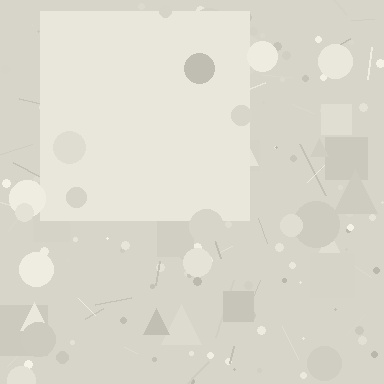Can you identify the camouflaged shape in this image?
The camouflaged shape is a square.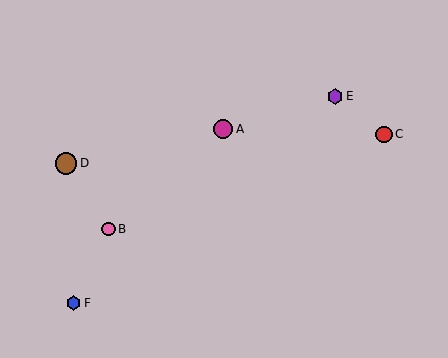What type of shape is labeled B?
Shape B is a pink circle.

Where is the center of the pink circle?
The center of the pink circle is at (108, 229).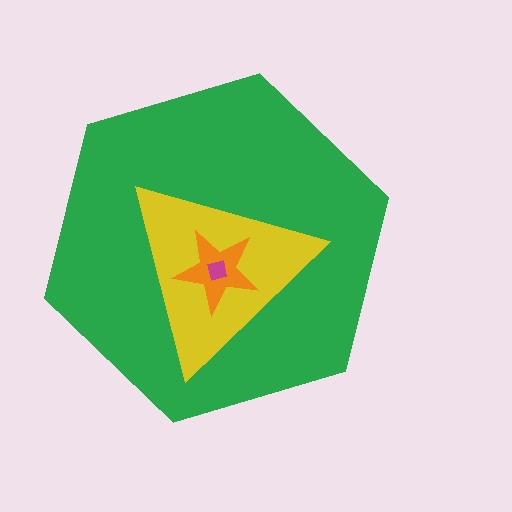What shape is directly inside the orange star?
The magenta square.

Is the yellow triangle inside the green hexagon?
Yes.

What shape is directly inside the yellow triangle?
The orange star.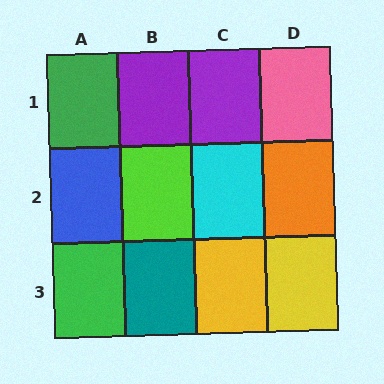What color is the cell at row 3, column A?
Green.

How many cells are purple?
2 cells are purple.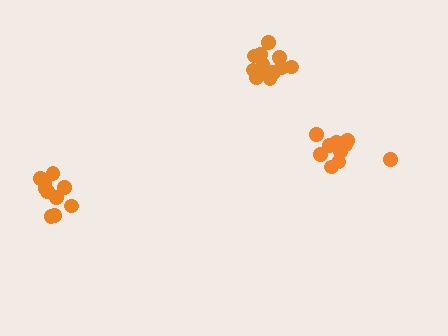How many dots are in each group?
Group 1: 11 dots, Group 2: 10 dots, Group 3: 15 dots (36 total).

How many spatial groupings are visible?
There are 3 spatial groupings.